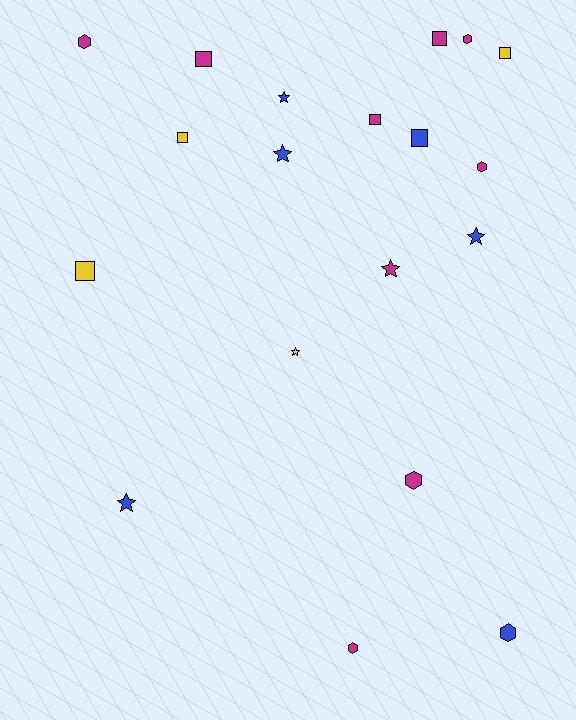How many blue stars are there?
There are 4 blue stars.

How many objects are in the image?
There are 19 objects.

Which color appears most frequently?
Magenta, with 9 objects.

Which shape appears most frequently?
Square, with 7 objects.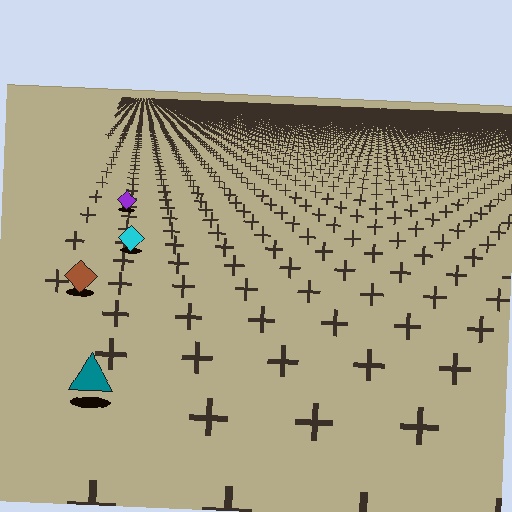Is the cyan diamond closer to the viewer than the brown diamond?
No. The brown diamond is closer — you can tell from the texture gradient: the ground texture is coarser near it.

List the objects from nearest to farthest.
From nearest to farthest: the teal triangle, the brown diamond, the cyan diamond, the purple diamond.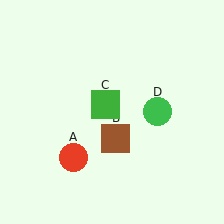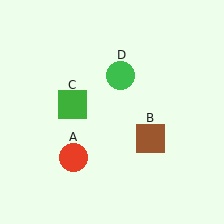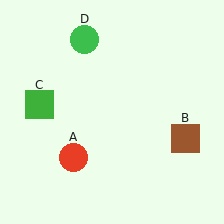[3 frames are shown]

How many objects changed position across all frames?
3 objects changed position: brown square (object B), green square (object C), green circle (object D).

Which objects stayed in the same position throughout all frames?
Red circle (object A) remained stationary.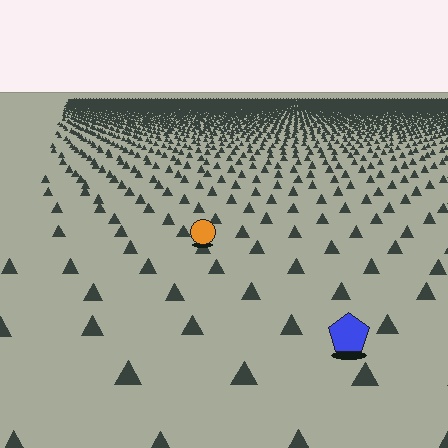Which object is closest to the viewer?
The blue pentagon is closest. The texture marks near it are larger and more spread out.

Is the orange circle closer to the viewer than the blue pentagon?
No. The blue pentagon is closer — you can tell from the texture gradient: the ground texture is coarser near it.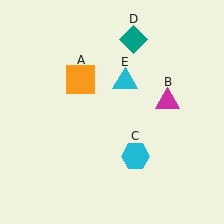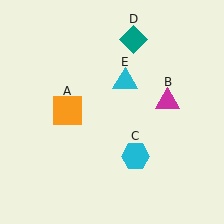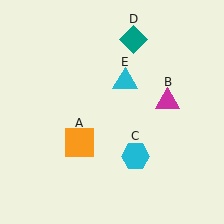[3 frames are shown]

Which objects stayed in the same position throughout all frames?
Magenta triangle (object B) and cyan hexagon (object C) and teal diamond (object D) and cyan triangle (object E) remained stationary.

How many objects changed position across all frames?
1 object changed position: orange square (object A).